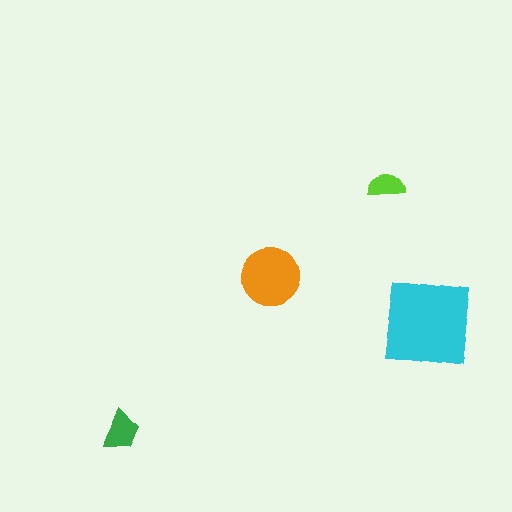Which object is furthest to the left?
The green trapezoid is leftmost.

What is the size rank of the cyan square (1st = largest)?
1st.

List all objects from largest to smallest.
The cyan square, the orange circle, the green trapezoid, the lime semicircle.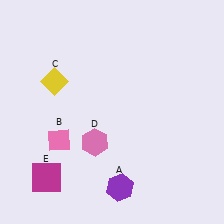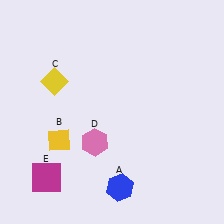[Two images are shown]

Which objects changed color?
A changed from purple to blue. B changed from pink to yellow.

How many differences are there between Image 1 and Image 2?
There are 2 differences between the two images.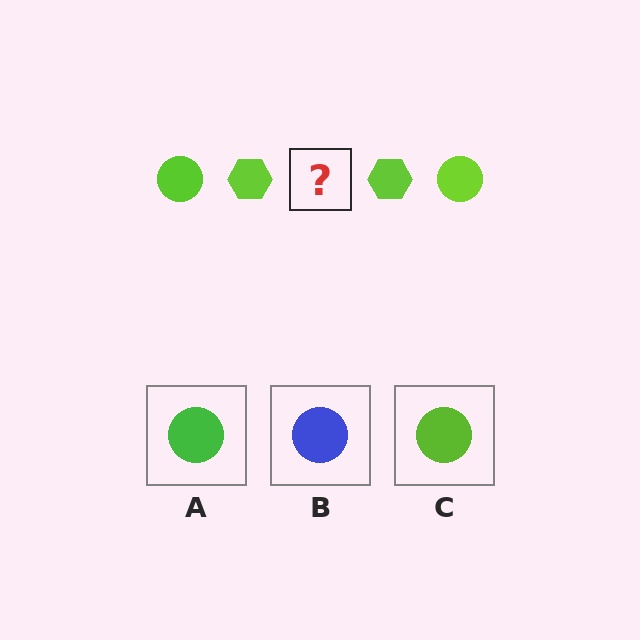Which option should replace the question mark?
Option C.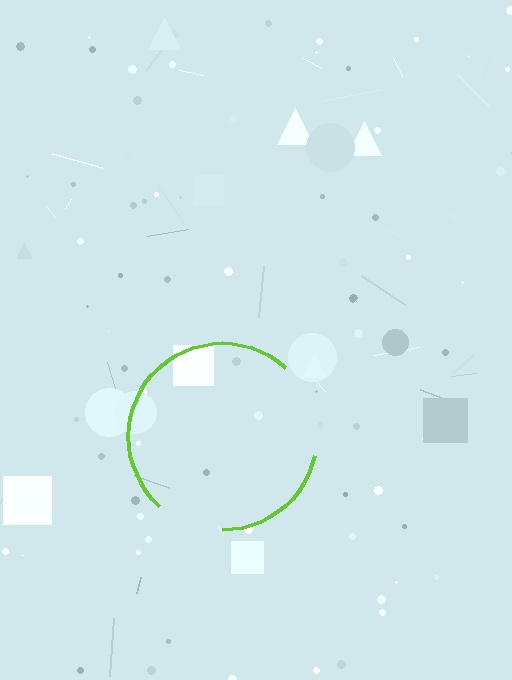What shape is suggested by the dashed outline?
The dashed outline suggests a circle.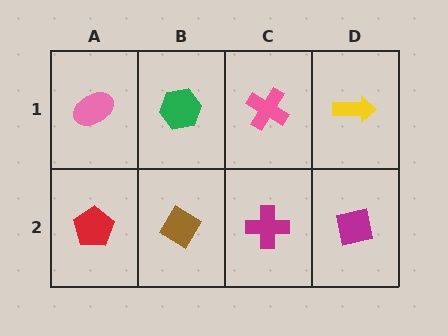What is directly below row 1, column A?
A red pentagon.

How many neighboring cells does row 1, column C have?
3.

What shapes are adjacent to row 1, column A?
A red pentagon (row 2, column A), a green hexagon (row 1, column B).